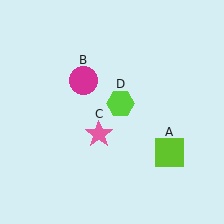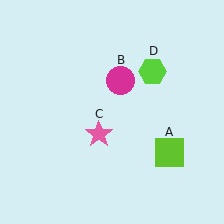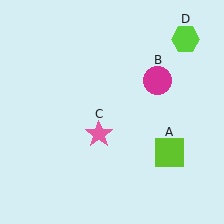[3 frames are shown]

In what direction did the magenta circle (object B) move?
The magenta circle (object B) moved right.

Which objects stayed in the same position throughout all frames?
Lime square (object A) and pink star (object C) remained stationary.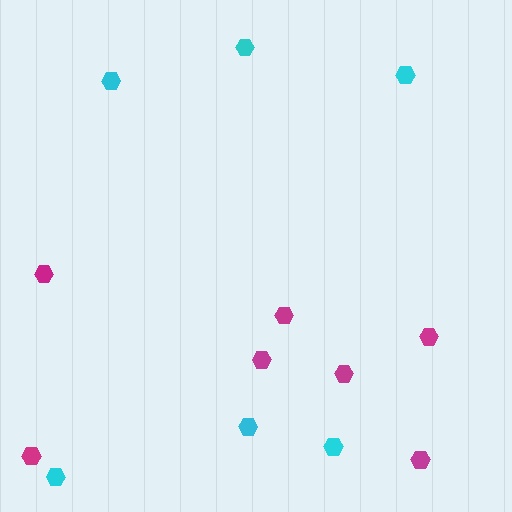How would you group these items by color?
There are 2 groups: one group of cyan hexagons (6) and one group of magenta hexagons (7).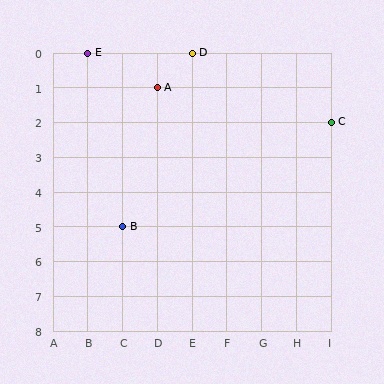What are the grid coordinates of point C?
Point C is at grid coordinates (I, 2).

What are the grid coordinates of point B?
Point B is at grid coordinates (C, 5).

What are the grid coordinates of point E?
Point E is at grid coordinates (B, 0).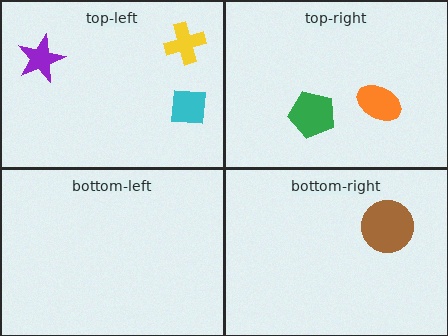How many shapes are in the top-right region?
2.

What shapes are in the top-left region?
The cyan square, the yellow cross, the purple star.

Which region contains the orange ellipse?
The top-right region.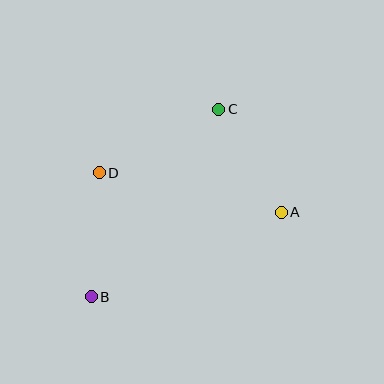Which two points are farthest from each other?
Points B and C are farthest from each other.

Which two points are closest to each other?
Points A and C are closest to each other.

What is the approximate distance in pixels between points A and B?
The distance between A and B is approximately 208 pixels.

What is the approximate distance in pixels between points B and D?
The distance between B and D is approximately 124 pixels.